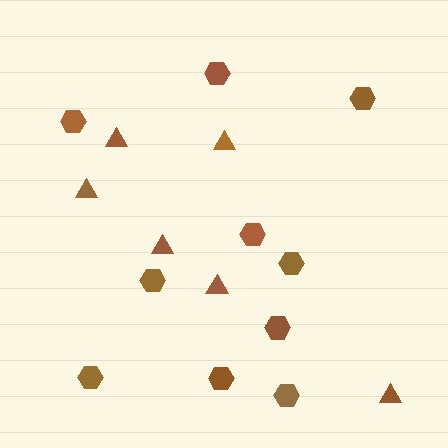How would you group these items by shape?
There are 2 groups: one group of triangles (6) and one group of hexagons (10).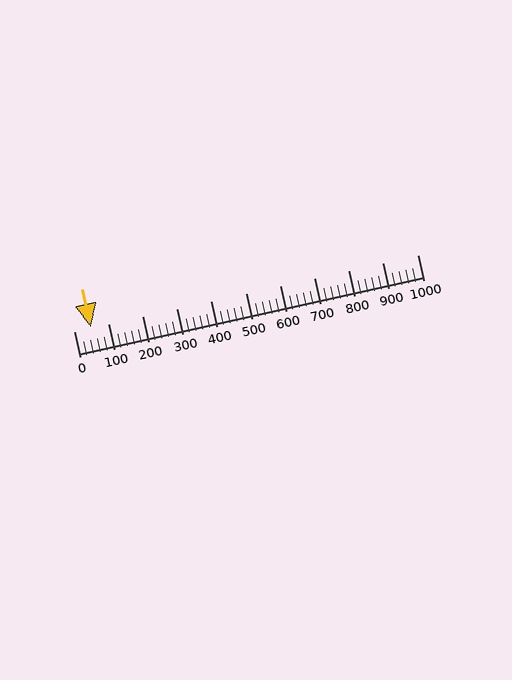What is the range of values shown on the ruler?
The ruler shows values from 0 to 1000.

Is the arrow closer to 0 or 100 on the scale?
The arrow is closer to 100.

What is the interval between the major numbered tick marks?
The major tick marks are spaced 100 units apart.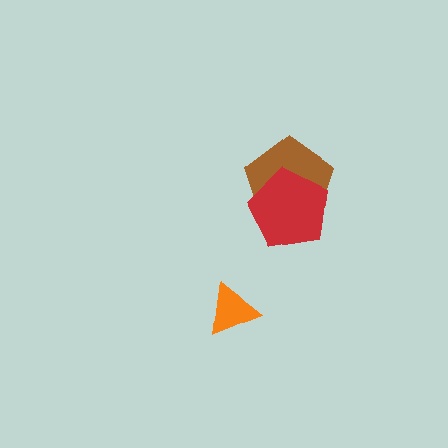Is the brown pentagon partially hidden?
Yes, it is partially covered by another shape.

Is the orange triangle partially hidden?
No, no other shape covers it.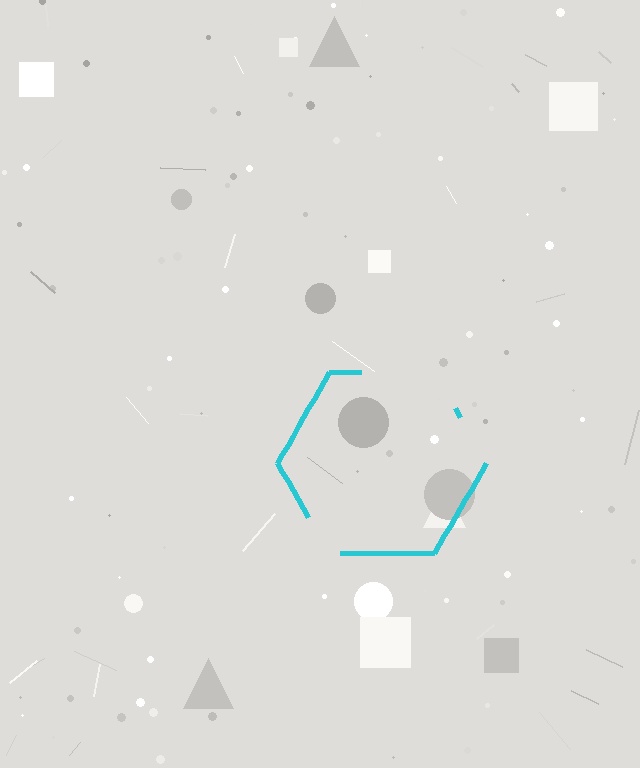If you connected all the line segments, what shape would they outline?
They would outline a hexagon.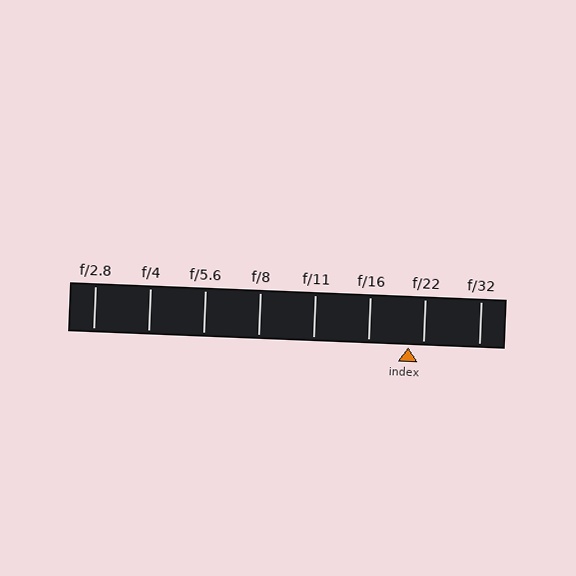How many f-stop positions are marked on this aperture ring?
There are 8 f-stop positions marked.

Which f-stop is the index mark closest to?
The index mark is closest to f/22.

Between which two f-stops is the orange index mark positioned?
The index mark is between f/16 and f/22.